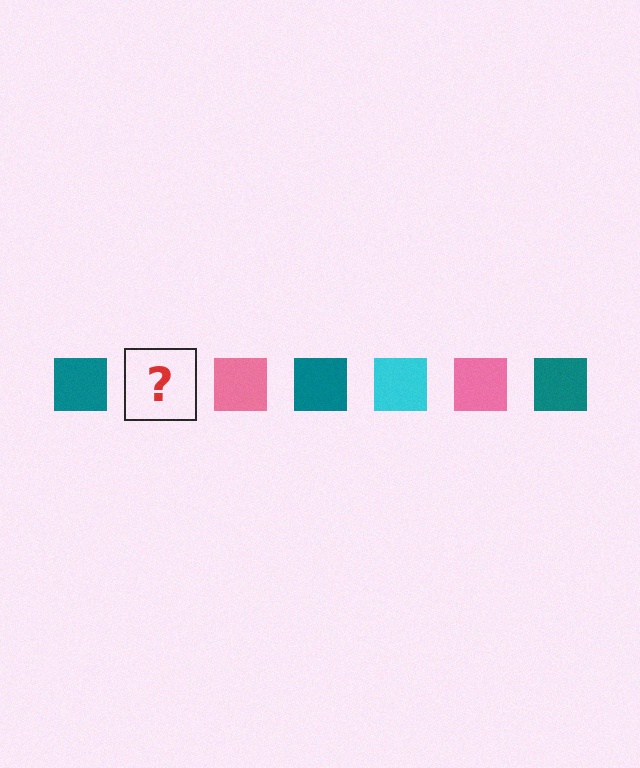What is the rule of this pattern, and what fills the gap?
The rule is that the pattern cycles through teal, cyan, pink squares. The gap should be filled with a cyan square.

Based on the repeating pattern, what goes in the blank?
The blank should be a cyan square.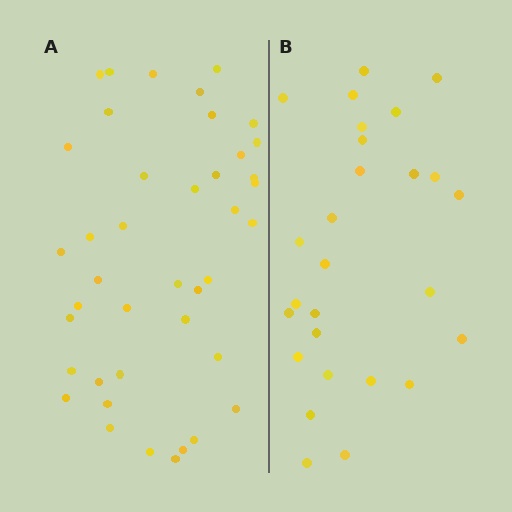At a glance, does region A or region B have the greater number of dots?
Region A (the left region) has more dots.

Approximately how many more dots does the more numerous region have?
Region A has approximately 15 more dots than region B.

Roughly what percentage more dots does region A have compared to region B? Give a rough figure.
About 50% more.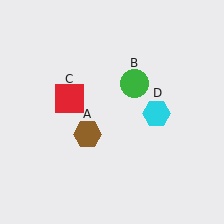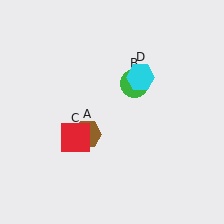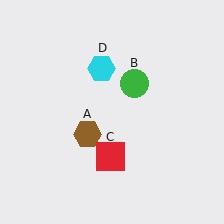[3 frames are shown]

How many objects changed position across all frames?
2 objects changed position: red square (object C), cyan hexagon (object D).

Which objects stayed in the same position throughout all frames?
Brown hexagon (object A) and green circle (object B) remained stationary.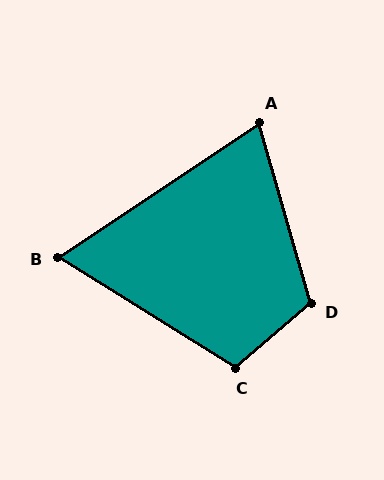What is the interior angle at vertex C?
Approximately 108 degrees (obtuse).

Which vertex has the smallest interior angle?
B, at approximately 66 degrees.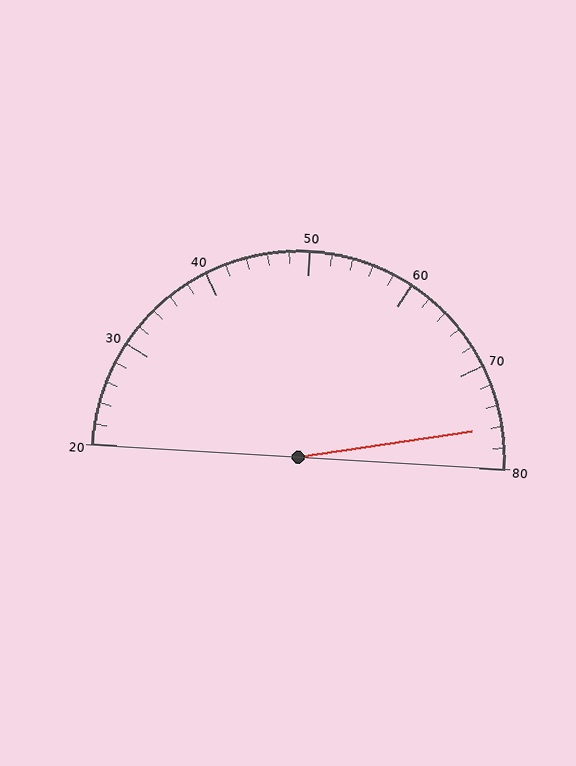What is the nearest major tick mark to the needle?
The nearest major tick mark is 80.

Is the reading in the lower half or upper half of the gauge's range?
The reading is in the upper half of the range (20 to 80).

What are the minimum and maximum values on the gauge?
The gauge ranges from 20 to 80.